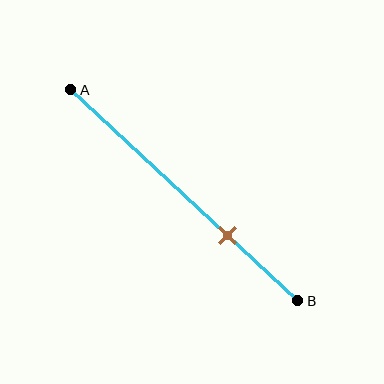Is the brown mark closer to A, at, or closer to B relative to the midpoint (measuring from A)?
The brown mark is closer to point B than the midpoint of segment AB.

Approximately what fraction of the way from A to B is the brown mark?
The brown mark is approximately 70% of the way from A to B.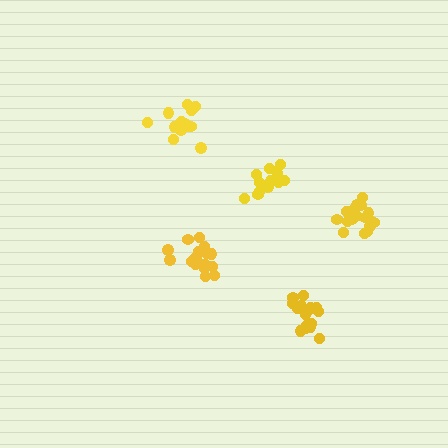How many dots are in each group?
Group 1: 19 dots, Group 2: 17 dots, Group 3: 17 dots, Group 4: 16 dots, Group 5: 13 dots (82 total).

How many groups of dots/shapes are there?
There are 5 groups.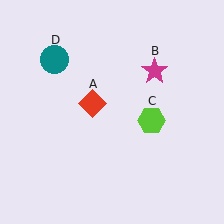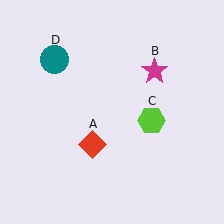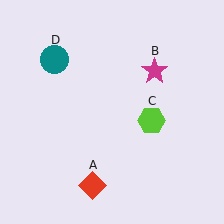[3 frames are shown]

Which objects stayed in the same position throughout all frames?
Magenta star (object B) and lime hexagon (object C) and teal circle (object D) remained stationary.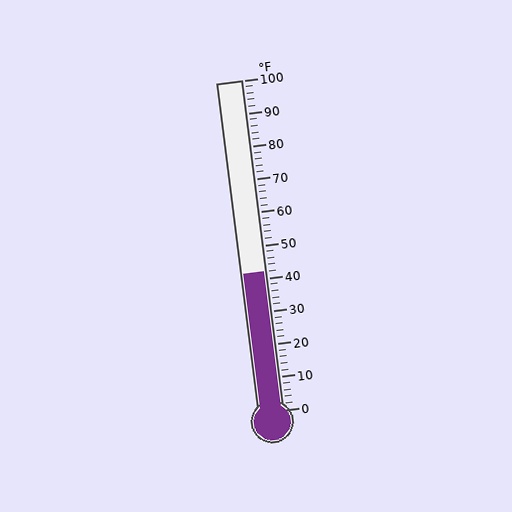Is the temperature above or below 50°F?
The temperature is below 50°F.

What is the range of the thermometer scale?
The thermometer scale ranges from 0°F to 100°F.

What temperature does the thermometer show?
The thermometer shows approximately 42°F.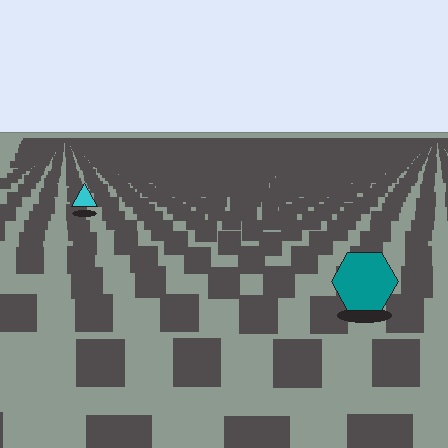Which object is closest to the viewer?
The teal hexagon is closest. The texture marks near it are larger and more spread out.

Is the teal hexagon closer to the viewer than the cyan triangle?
Yes. The teal hexagon is closer — you can tell from the texture gradient: the ground texture is coarser near it.